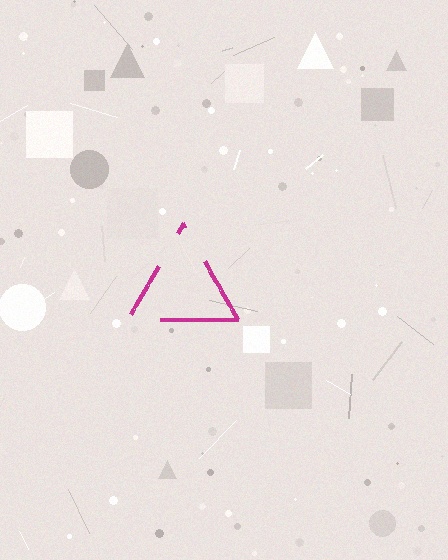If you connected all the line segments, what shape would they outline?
They would outline a triangle.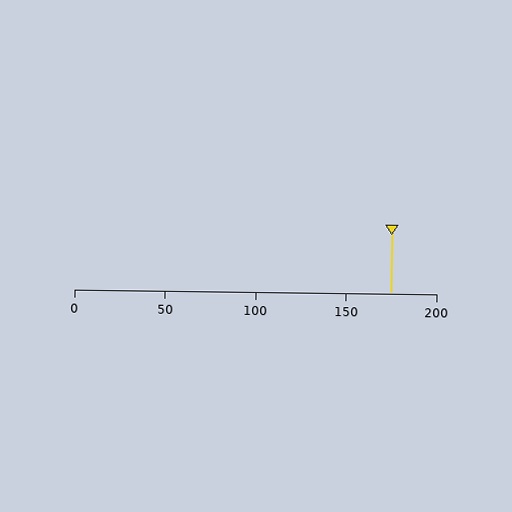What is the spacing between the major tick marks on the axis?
The major ticks are spaced 50 apart.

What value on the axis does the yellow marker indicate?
The marker indicates approximately 175.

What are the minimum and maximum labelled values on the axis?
The axis runs from 0 to 200.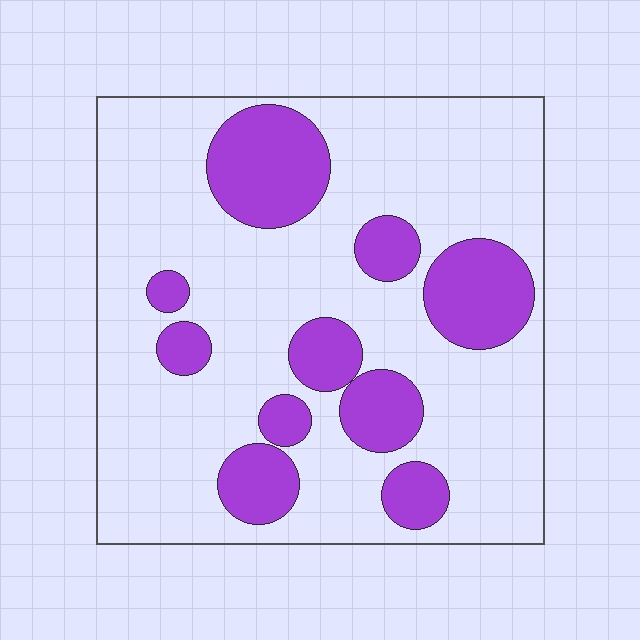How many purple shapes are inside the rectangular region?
10.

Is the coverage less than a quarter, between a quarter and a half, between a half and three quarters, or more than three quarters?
Between a quarter and a half.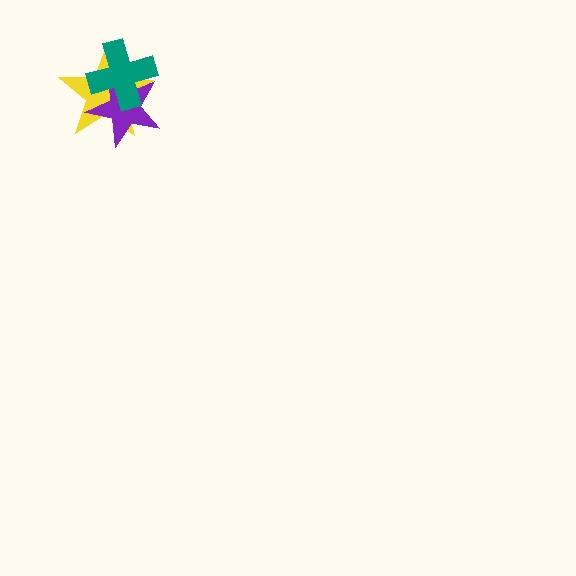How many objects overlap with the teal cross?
2 objects overlap with the teal cross.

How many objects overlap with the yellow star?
2 objects overlap with the yellow star.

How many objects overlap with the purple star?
2 objects overlap with the purple star.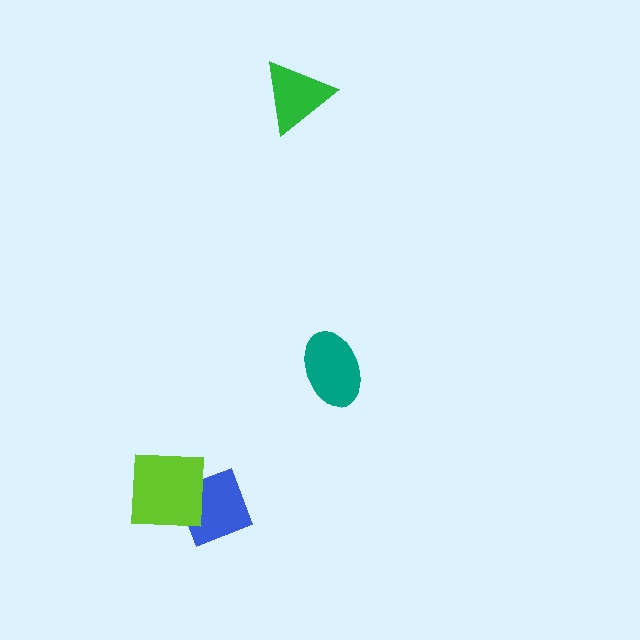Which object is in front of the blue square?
The lime square is in front of the blue square.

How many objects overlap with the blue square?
1 object overlaps with the blue square.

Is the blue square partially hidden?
Yes, it is partially covered by another shape.